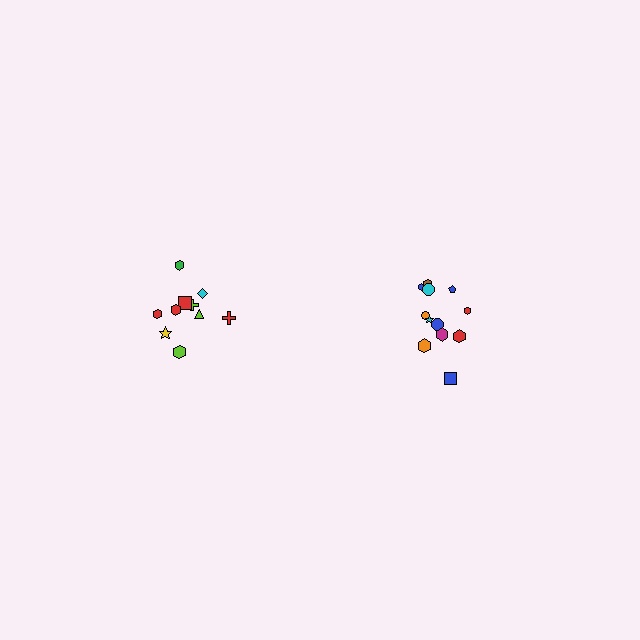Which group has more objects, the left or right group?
The right group.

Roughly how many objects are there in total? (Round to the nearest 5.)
Roughly 20 objects in total.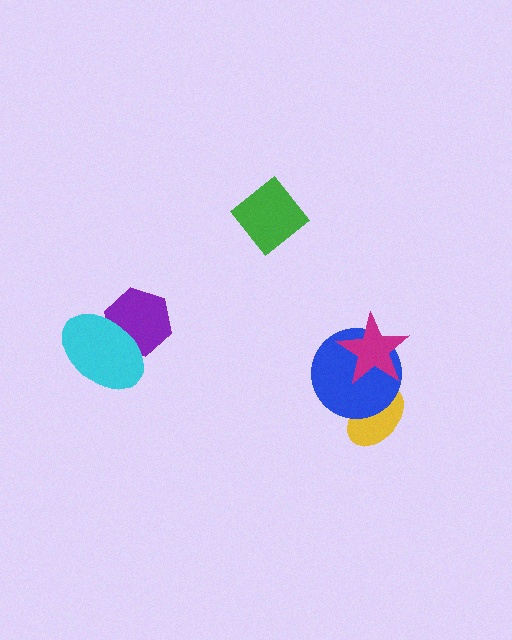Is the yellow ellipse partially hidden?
Yes, it is partially covered by another shape.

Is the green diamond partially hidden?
No, no other shape covers it.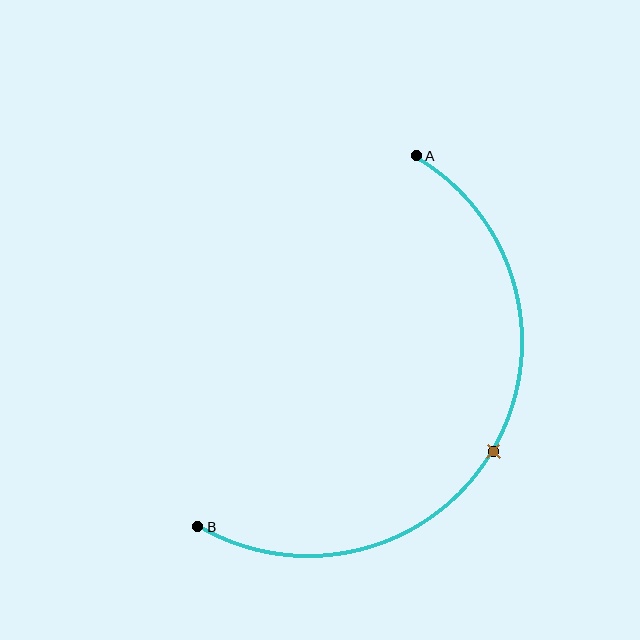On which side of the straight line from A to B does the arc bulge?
The arc bulges to the right of the straight line connecting A and B.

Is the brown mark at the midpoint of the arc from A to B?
Yes. The brown mark lies on the arc at equal arc-length from both A and B — it is the arc midpoint.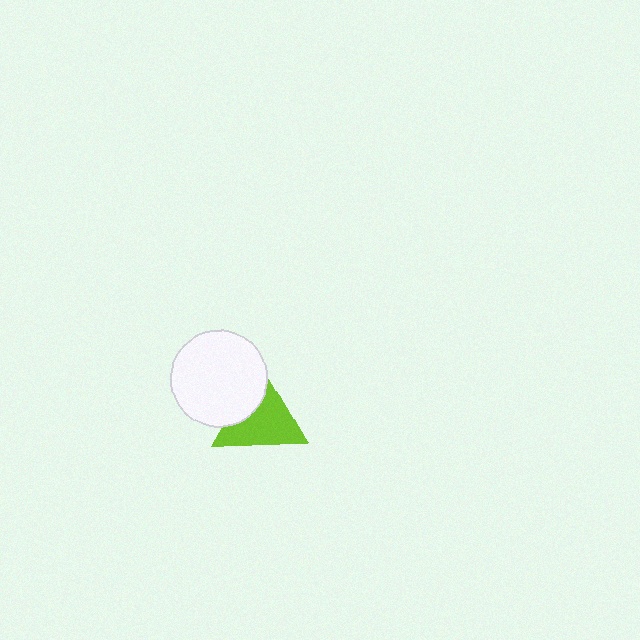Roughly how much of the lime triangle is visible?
Most of it is visible (roughly 68%).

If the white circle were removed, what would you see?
You would see the complete lime triangle.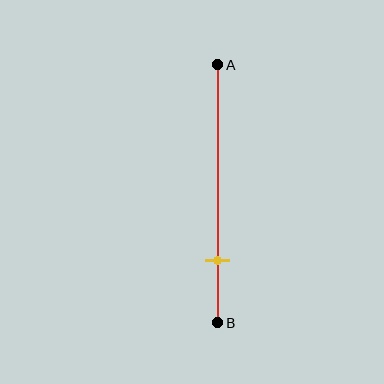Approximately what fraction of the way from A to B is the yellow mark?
The yellow mark is approximately 75% of the way from A to B.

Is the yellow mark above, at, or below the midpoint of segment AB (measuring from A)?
The yellow mark is below the midpoint of segment AB.